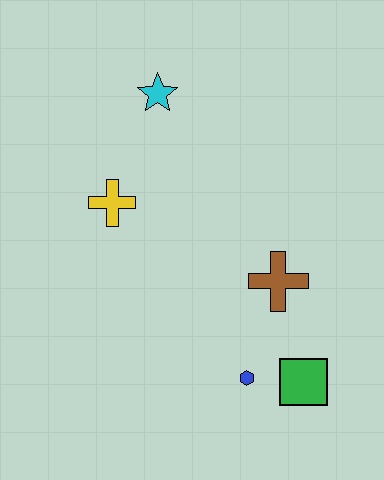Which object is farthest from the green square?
The cyan star is farthest from the green square.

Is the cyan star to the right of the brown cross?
No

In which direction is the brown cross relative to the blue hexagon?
The brown cross is above the blue hexagon.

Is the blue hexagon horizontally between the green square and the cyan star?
Yes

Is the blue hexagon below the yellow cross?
Yes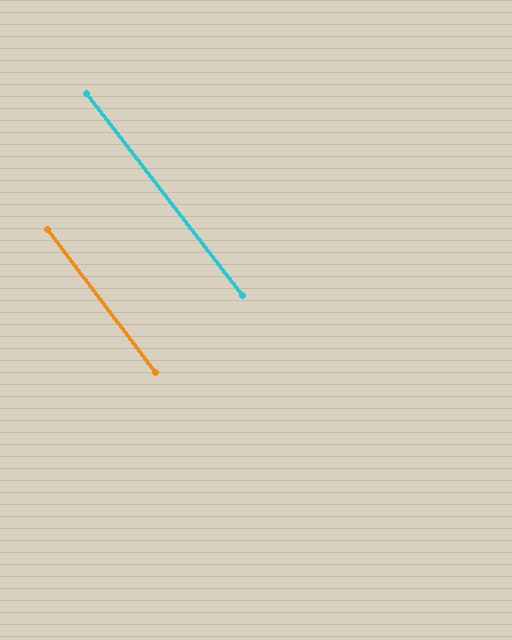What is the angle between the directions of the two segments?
Approximately 1 degree.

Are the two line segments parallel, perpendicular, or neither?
Parallel — their directions differ by only 0.7°.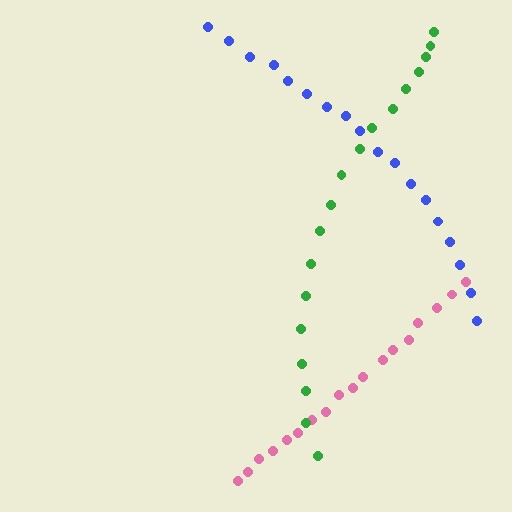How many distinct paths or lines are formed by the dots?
There are 3 distinct paths.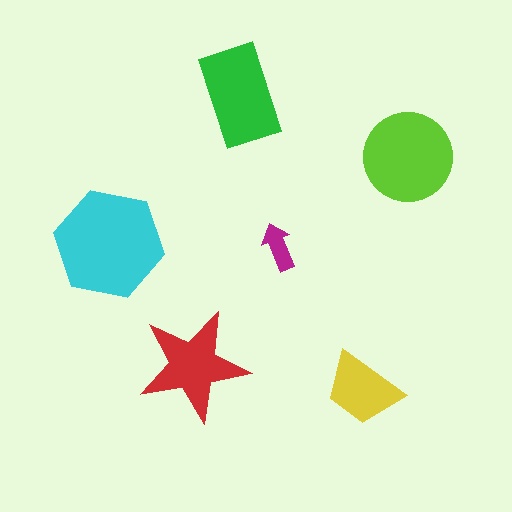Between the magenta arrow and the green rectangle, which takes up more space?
The green rectangle.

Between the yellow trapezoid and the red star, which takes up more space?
The red star.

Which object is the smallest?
The magenta arrow.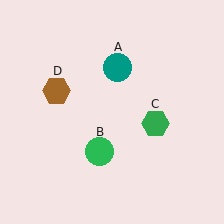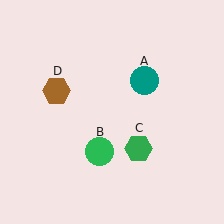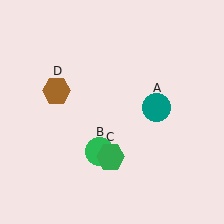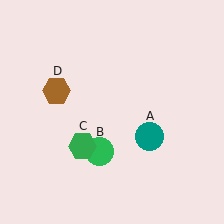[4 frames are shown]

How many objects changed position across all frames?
2 objects changed position: teal circle (object A), green hexagon (object C).